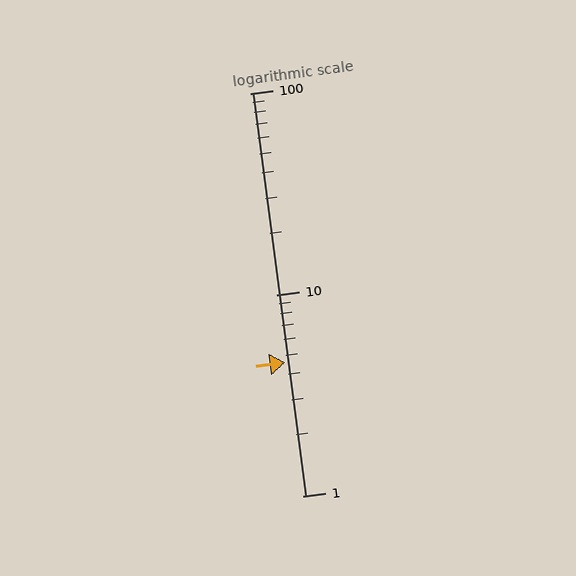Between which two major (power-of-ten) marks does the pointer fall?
The pointer is between 1 and 10.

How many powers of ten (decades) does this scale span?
The scale spans 2 decades, from 1 to 100.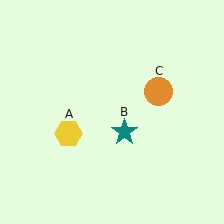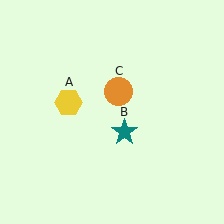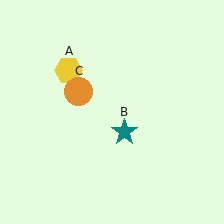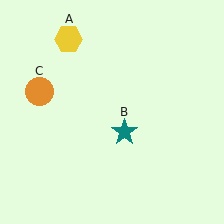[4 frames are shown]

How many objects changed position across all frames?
2 objects changed position: yellow hexagon (object A), orange circle (object C).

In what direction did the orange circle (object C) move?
The orange circle (object C) moved left.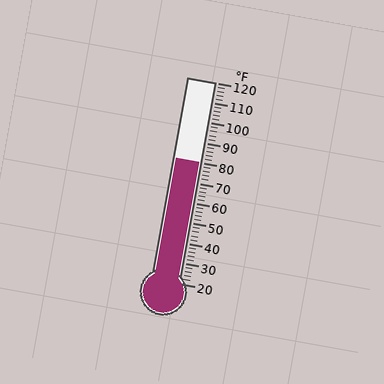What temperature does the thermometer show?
The thermometer shows approximately 80°F.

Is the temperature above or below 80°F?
The temperature is at 80°F.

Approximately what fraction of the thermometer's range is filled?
The thermometer is filled to approximately 60% of its range.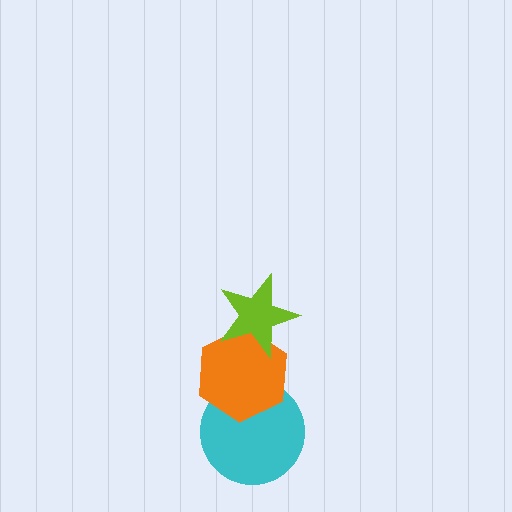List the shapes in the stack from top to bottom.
From top to bottom: the lime star, the orange hexagon, the cyan circle.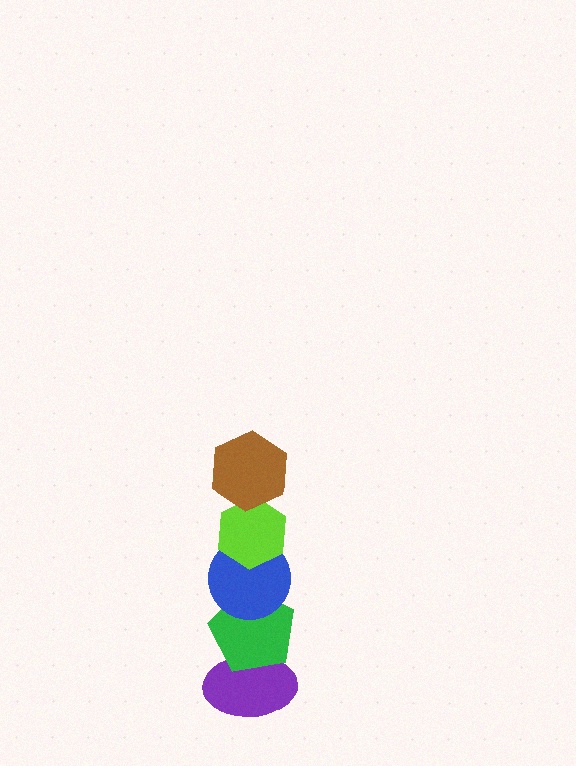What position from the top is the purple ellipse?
The purple ellipse is 5th from the top.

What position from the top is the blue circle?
The blue circle is 3rd from the top.